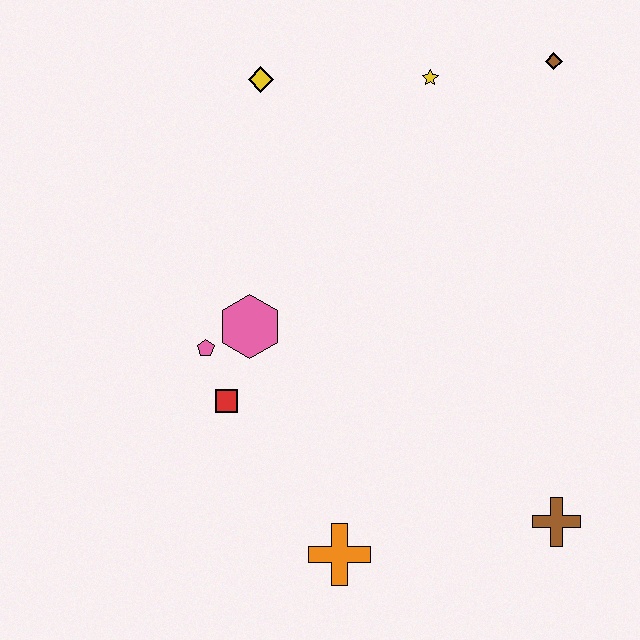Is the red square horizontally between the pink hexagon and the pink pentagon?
Yes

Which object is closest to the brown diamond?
The yellow star is closest to the brown diamond.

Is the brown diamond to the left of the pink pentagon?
No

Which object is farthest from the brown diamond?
The orange cross is farthest from the brown diamond.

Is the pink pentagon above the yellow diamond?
No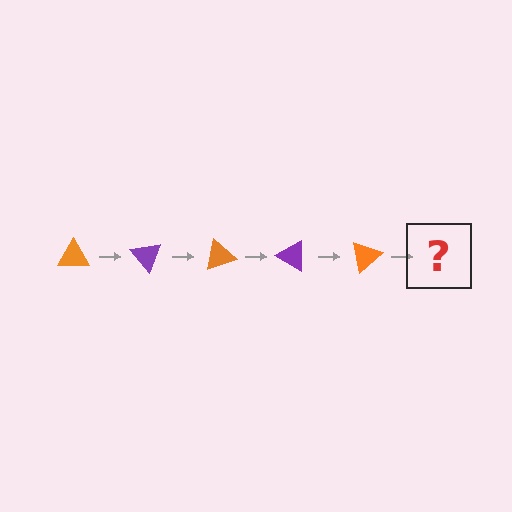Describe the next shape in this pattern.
It should be a purple triangle, rotated 250 degrees from the start.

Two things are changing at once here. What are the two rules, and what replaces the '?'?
The two rules are that it rotates 50 degrees each step and the color cycles through orange and purple. The '?' should be a purple triangle, rotated 250 degrees from the start.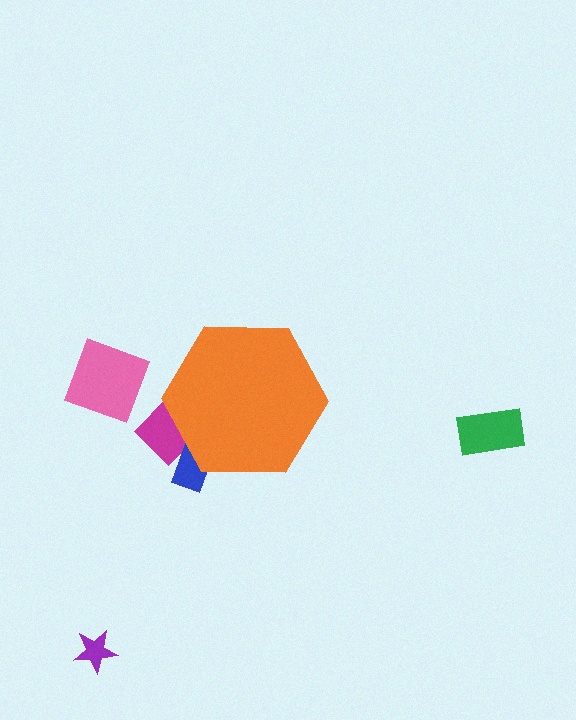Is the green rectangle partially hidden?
No, the green rectangle is fully visible.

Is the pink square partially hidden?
No, the pink square is fully visible.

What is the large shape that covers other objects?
An orange hexagon.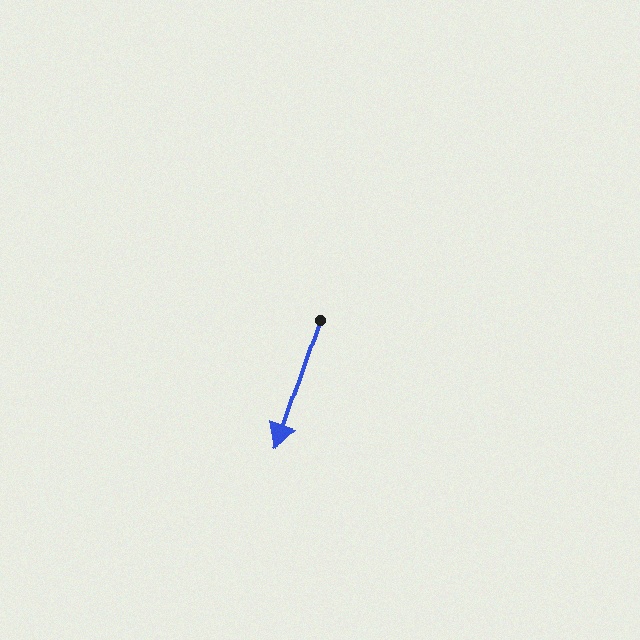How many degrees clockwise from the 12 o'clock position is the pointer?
Approximately 199 degrees.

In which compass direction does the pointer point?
South.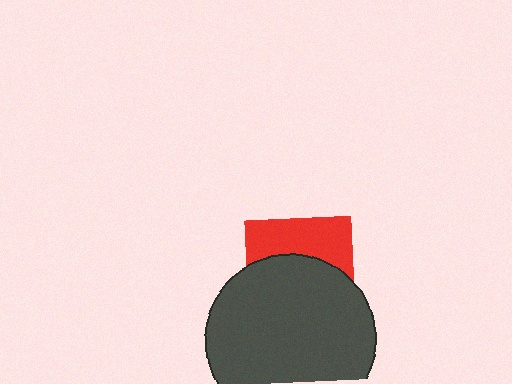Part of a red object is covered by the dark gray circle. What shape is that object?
It is a square.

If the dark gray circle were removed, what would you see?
You would see the complete red square.